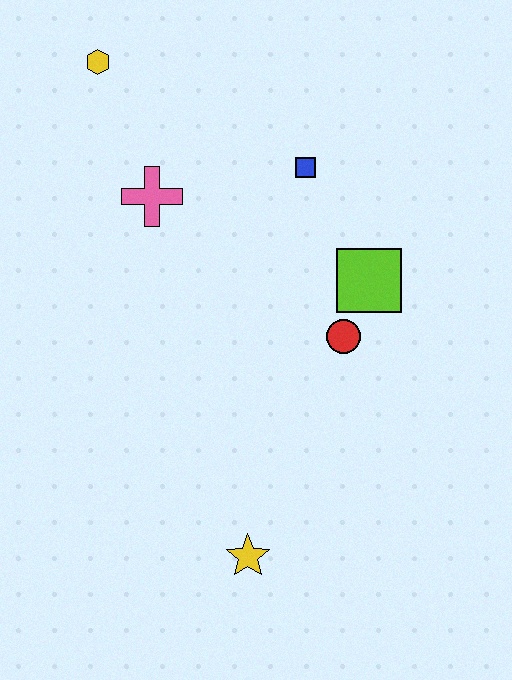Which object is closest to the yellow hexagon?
The pink cross is closest to the yellow hexagon.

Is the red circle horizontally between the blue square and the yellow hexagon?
No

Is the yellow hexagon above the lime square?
Yes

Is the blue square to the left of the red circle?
Yes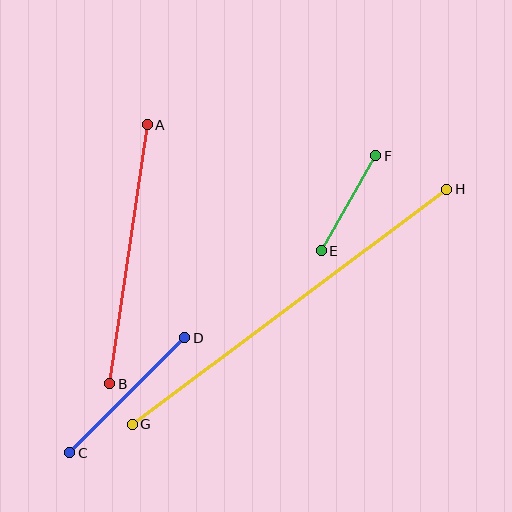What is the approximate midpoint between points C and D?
The midpoint is at approximately (127, 395) pixels.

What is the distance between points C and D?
The distance is approximately 163 pixels.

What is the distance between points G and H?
The distance is approximately 392 pixels.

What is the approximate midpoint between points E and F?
The midpoint is at approximately (349, 203) pixels.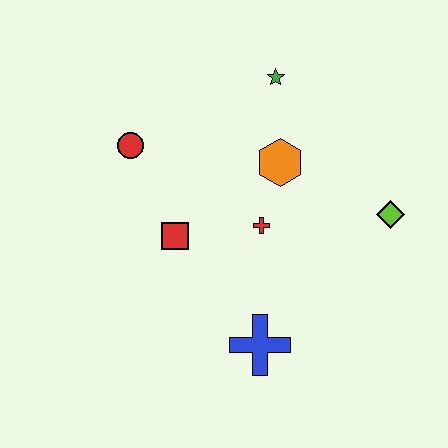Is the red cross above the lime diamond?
No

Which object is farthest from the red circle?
The lime diamond is farthest from the red circle.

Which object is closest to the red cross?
The orange hexagon is closest to the red cross.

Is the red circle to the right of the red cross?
No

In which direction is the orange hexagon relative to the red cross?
The orange hexagon is above the red cross.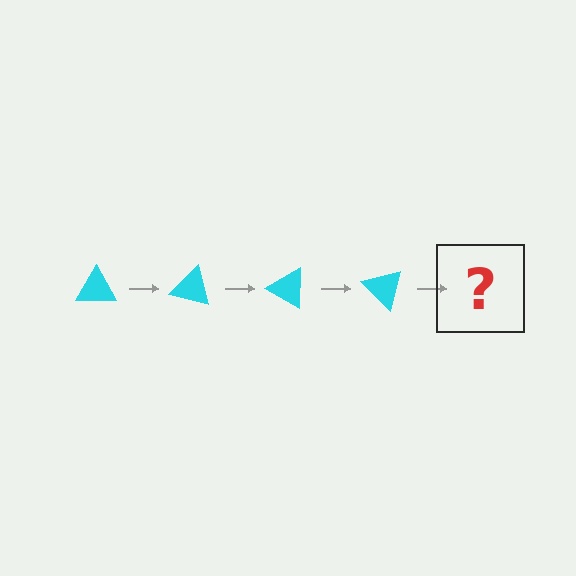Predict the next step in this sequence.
The next step is a cyan triangle rotated 60 degrees.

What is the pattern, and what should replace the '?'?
The pattern is that the triangle rotates 15 degrees each step. The '?' should be a cyan triangle rotated 60 degrees.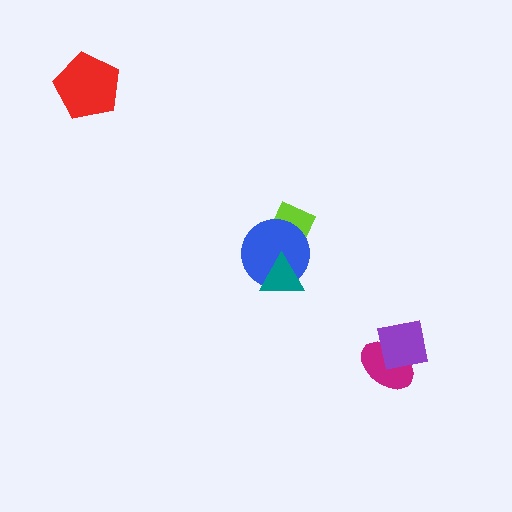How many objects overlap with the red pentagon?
0 objects overlap with the red pentagon.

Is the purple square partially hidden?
No, no other shape covers it.